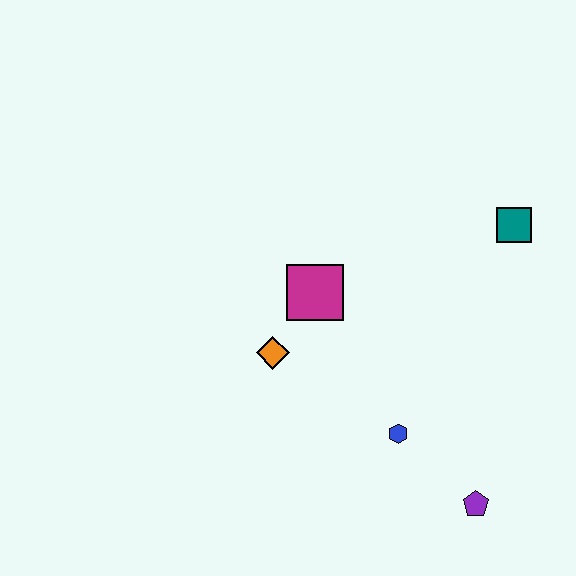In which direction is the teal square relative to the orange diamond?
The teal square is to the right of the orange diamond.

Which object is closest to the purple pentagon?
The blue hexagon is closest to the purple pentagon.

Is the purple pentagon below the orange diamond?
Yes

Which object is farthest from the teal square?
The purple pentagon is farthest from the teal square.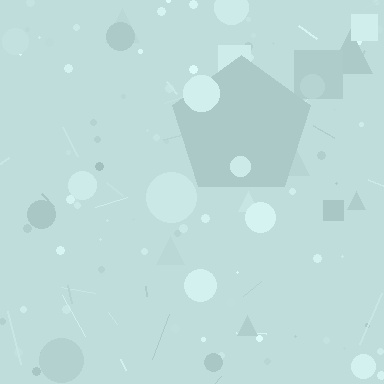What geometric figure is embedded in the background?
A pentagon is embedded in the background.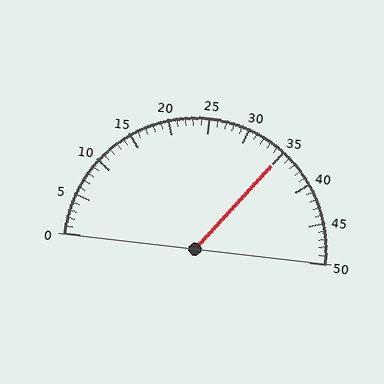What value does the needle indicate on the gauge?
The needle indicates approximately 35.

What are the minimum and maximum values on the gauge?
The gauge ranges from 0 to 50.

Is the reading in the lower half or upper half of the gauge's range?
The reading is in the upper half of the range (0 to 50).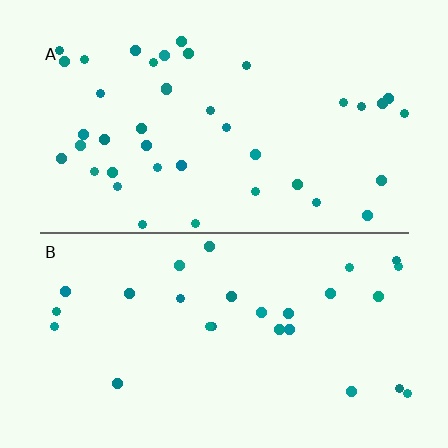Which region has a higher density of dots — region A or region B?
A (the top).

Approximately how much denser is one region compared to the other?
Approximately 1.5× — region A over region B.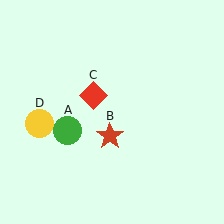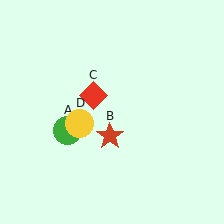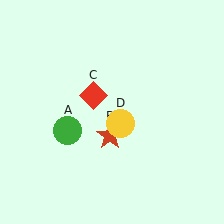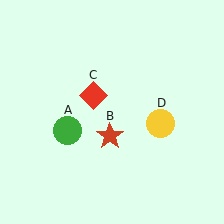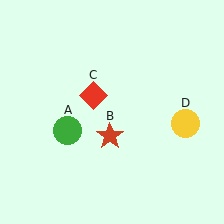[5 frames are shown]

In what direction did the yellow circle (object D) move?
The yellow circle (object D) moved right.